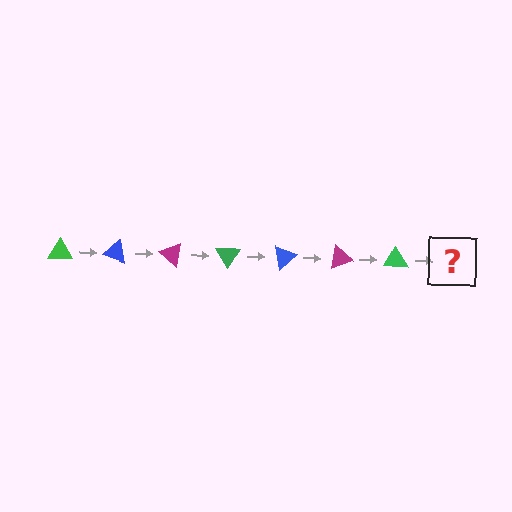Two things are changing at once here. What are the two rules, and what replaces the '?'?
The two rules are that it rotates 20 degrees each step and the color cycles through green, blue, and magenta. The '?' should be a blue triangle, rotated 140 degrees from the start.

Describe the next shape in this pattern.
It should be a blue triangle, rotated 140 degrees from the start.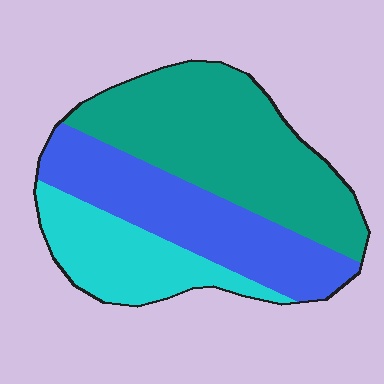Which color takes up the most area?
Teal, at roughly 45%.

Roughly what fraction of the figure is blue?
Blue covers 33% of the figure.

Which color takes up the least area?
Cyan, at roughly 20%.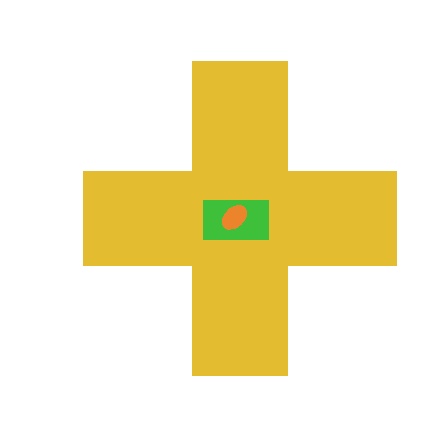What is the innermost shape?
The orange ellipse.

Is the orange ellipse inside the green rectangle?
Yes.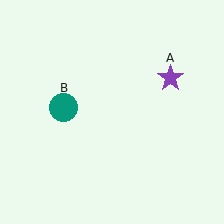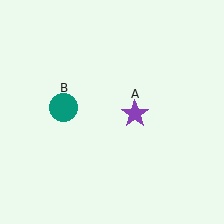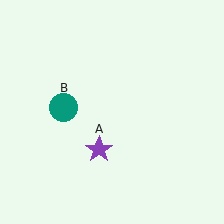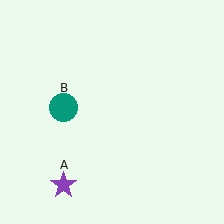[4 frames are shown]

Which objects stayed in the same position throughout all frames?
Teal circle (object B) remained stationary.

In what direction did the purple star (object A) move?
The purple star (object A) moved down and to the left.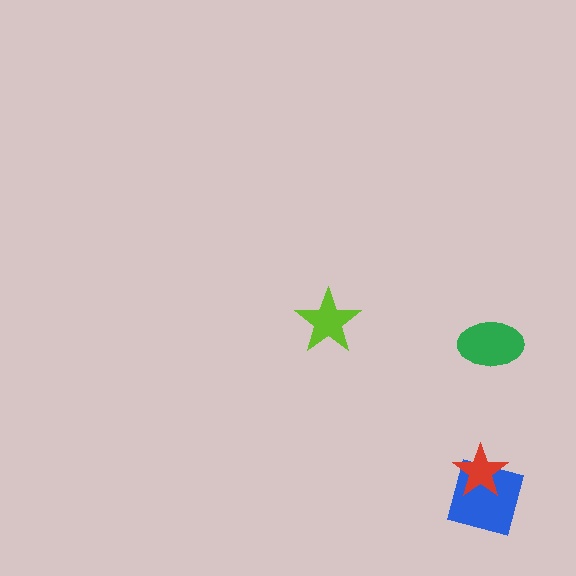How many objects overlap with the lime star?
0 objects overlap with the lime star.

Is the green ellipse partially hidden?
No, no other shape covers it.